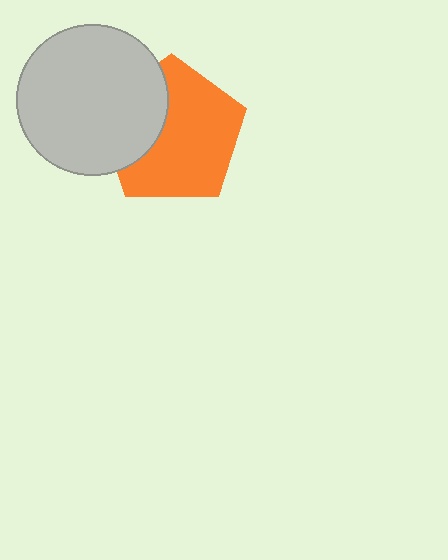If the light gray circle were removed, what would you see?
You would see the complete orange pentagon.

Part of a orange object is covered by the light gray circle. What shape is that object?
It is a pentagon.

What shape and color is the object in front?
The object in front is a light gray circle.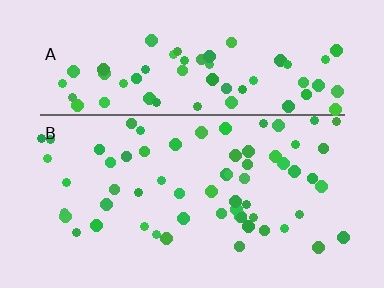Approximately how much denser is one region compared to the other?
Approximately 1.2× — region A over region B.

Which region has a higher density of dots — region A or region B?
A (the top).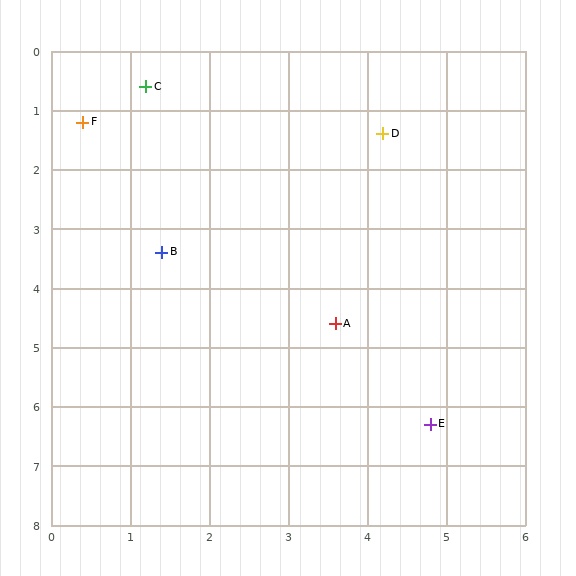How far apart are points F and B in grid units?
Points F and B are about 2.4 grid units apart.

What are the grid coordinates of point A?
Point A is at approximately (3.6, 4.6).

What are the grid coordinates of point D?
Point D is at approximately (4.2, 1.4).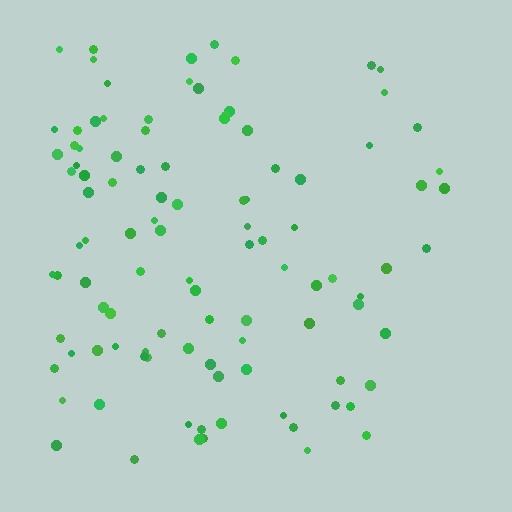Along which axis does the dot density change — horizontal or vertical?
Horizontal.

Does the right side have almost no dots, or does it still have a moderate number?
Still a moderate number, just noticeably fewer than the left.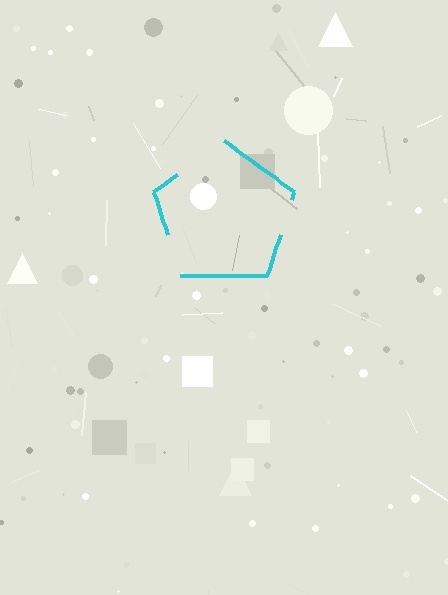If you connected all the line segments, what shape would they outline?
They would outline a pentagon.